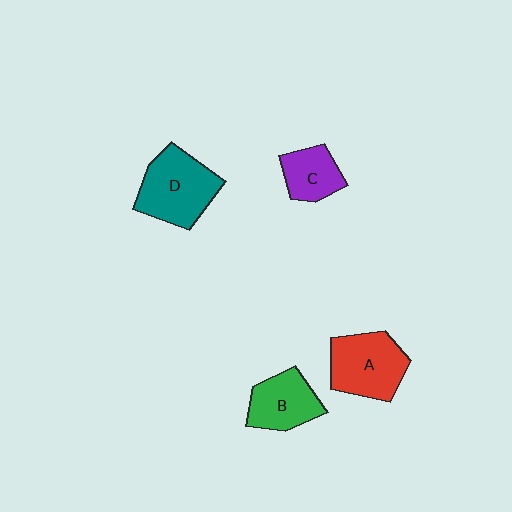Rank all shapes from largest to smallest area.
From largest to smallest: D (teal), A (red), B (green), C (purple).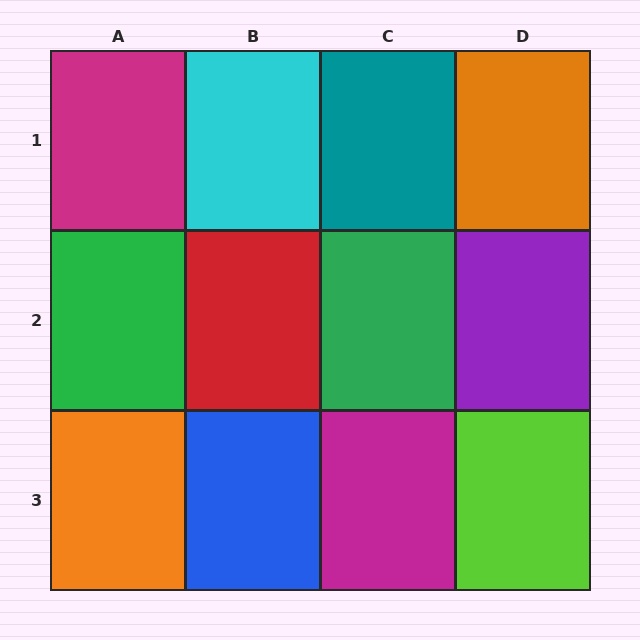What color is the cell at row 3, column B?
Blue.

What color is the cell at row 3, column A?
Orange.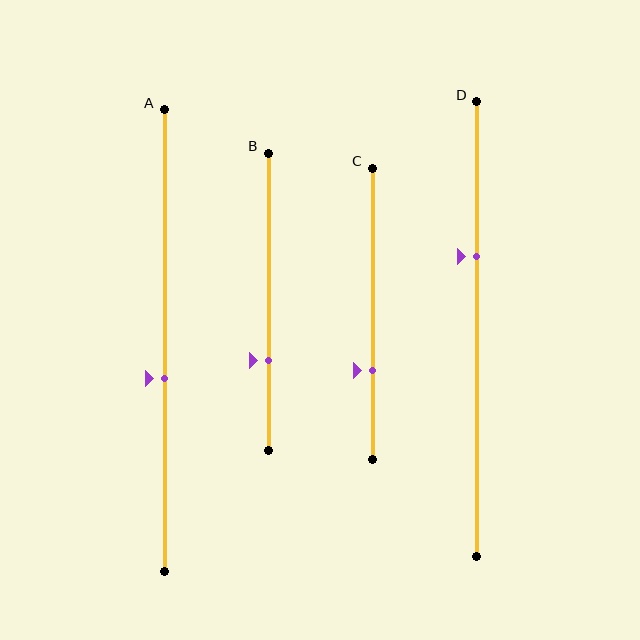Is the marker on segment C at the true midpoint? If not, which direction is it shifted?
No, the marker on segment C is shifted downward by about 19% of the segment length.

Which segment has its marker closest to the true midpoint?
Segment A has its marker closest to the true midpoint.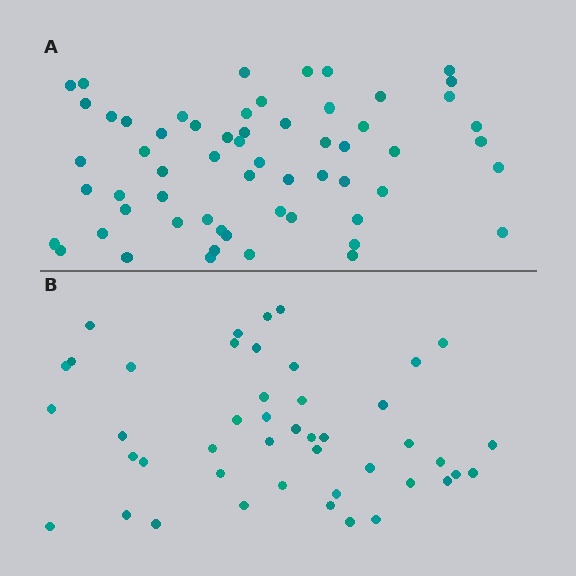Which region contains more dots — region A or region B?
Region A (the top region) has more dots.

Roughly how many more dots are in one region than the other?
Region A has approximately 15 more dots than region B.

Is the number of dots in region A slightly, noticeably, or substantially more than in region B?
Region A has noticeably more, but not dramatically so. The ratio is roughly 1.3 to 1.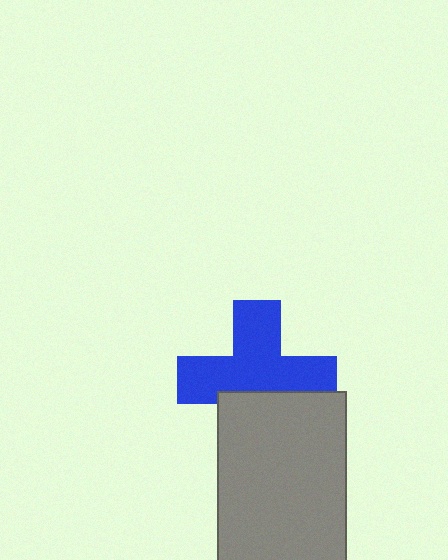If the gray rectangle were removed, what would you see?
You would see the complete blue cross.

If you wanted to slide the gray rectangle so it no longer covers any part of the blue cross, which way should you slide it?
Slide it down — that is the most direct way to separate the two shapes.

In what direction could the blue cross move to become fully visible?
The blue cross could move up. That would shift it out from behind the gray rectangle entirely.